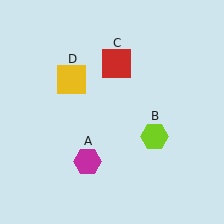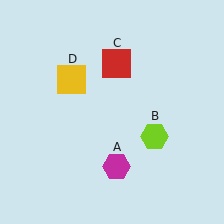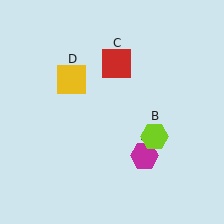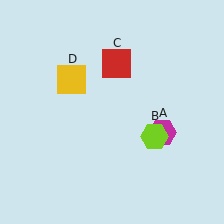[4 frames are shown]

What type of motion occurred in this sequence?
The magenta hexagon (object A) rotated counterclockwise around the center of the scene.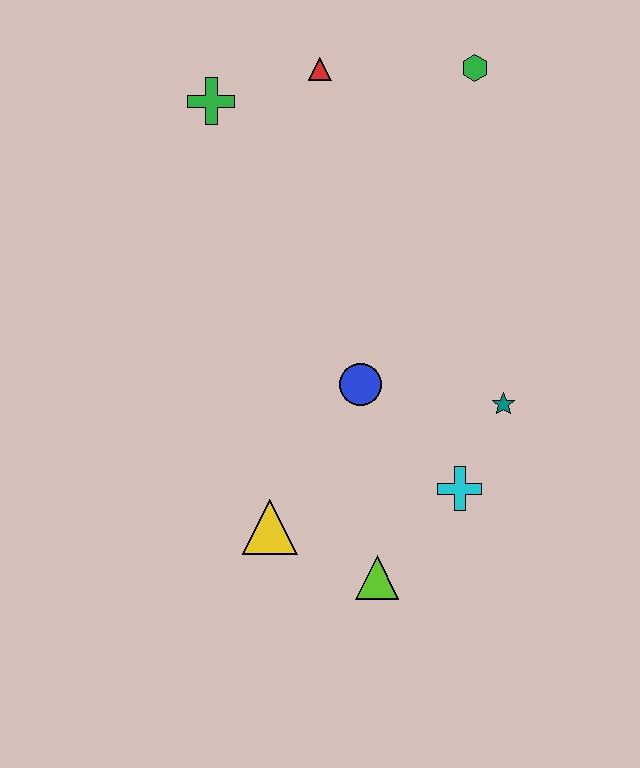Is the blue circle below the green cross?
Yes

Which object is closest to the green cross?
The red triangle is closest to the green cross.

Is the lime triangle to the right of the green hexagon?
No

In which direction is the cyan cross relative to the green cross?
The cyan cross is below the green cross.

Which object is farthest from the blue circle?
The green hexagon is farthest from the blue circle.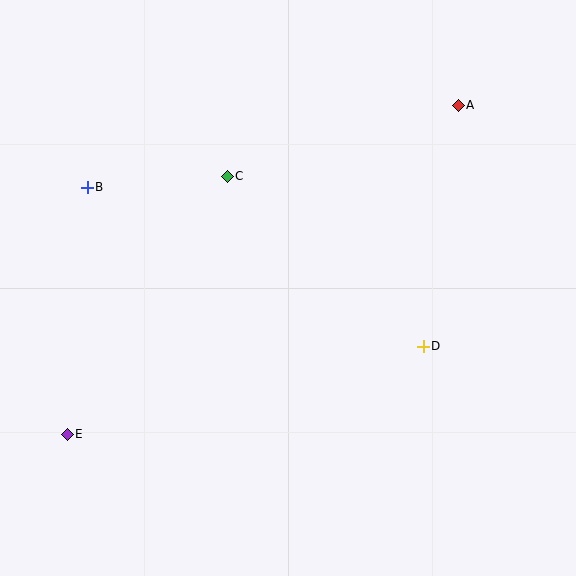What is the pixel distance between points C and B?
The distance between C and B is 141 pixels.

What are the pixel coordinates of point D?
Point D is at (423, 346).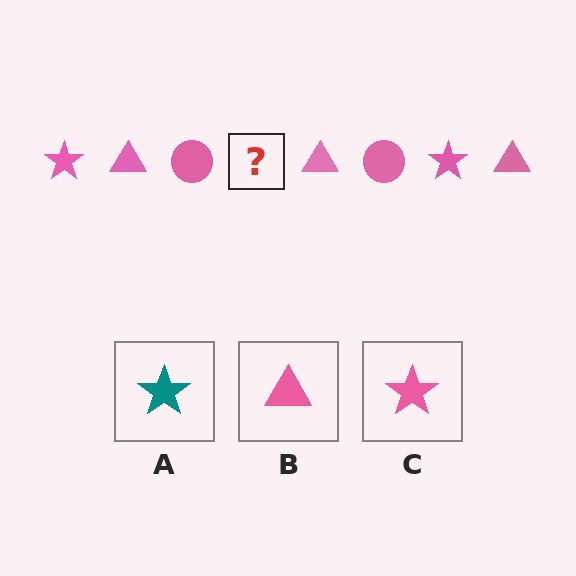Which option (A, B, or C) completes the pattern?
C.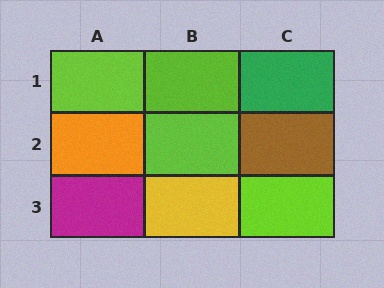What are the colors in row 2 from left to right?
Orange, lime, brown.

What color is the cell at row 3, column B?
Yellow.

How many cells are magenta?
1 cell is magenta.